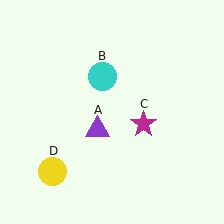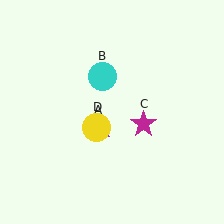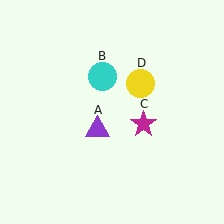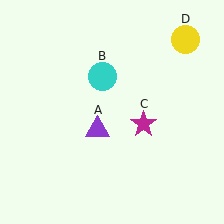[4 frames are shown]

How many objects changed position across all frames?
1 object changed position: yellow circle (object D).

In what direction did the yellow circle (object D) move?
The yellow circle (object D) moved up and to the right.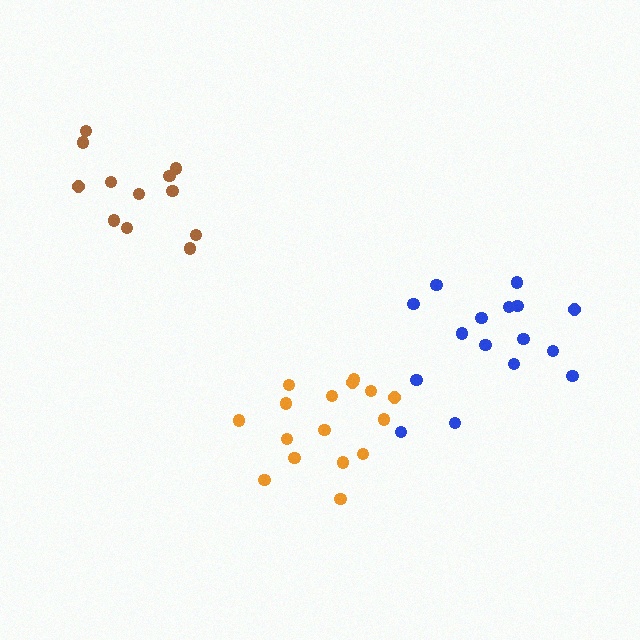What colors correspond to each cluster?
The clusters are colored: orange, brown, blue.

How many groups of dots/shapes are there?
There are 3 groups.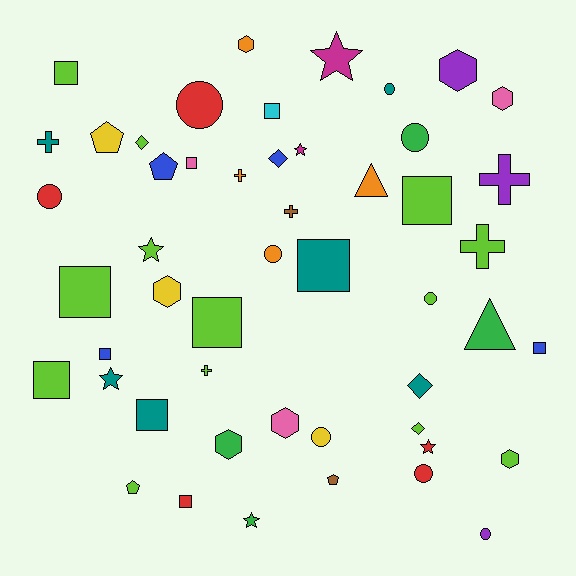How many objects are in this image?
There are 50 objects.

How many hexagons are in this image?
There are 7 hexagons.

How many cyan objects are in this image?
There is 1 cyan object.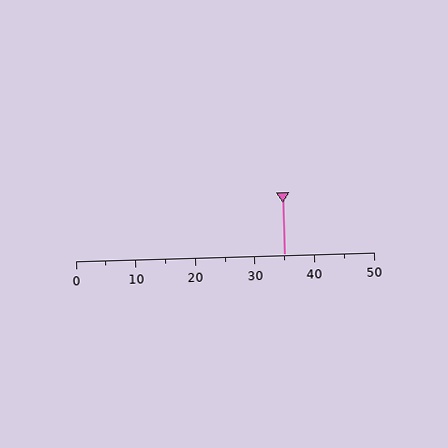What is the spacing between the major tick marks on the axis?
The major ticks are spaced 10 apart.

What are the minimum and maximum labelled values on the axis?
The axis runs from 0 to 50.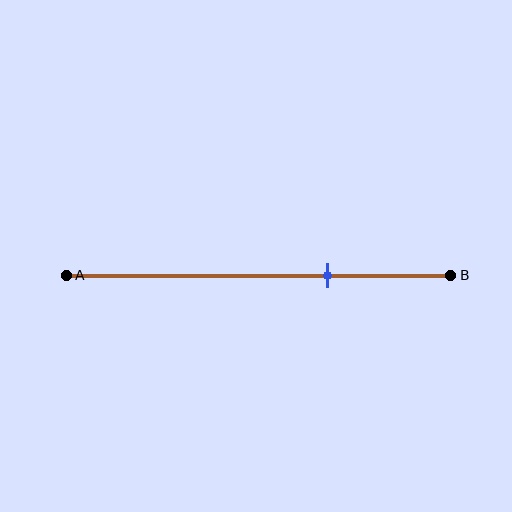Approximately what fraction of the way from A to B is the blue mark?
The blue mark is approximately 70% of the way from A to B.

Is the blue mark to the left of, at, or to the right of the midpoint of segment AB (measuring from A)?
The blue mark is to the right of the midpoint of segment AB.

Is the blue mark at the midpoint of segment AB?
No, the mark is at about 70% from A, not at the 50% midpoint.